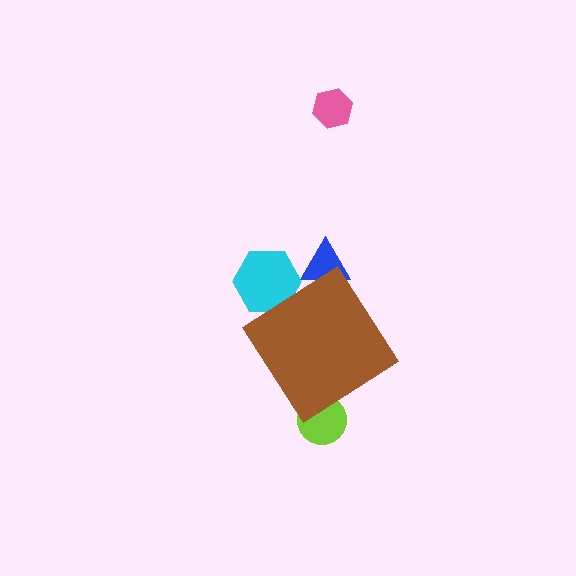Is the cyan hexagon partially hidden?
Yes, the cyan hexagon is partially hidden behind the brown diamond.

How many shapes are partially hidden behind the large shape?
3 shapes are partially hidden.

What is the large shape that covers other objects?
A brown diamond.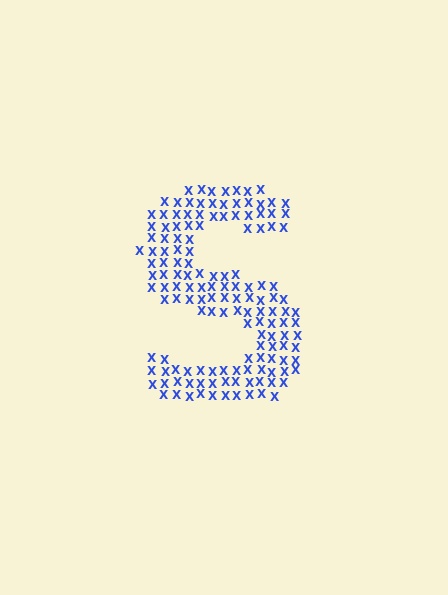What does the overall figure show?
The overall figure shows the letter S.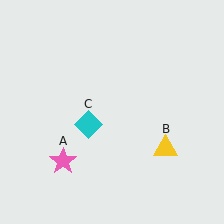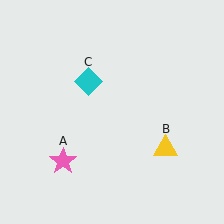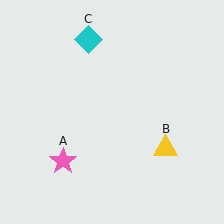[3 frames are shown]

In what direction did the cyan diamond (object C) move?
The cyan diamond (object C) moved up.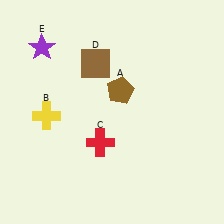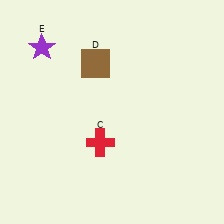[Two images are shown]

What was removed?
The brown pentagon (A), the yellow cross (B) were removed in Image 2.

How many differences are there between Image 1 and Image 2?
There are 2 differences between the two images.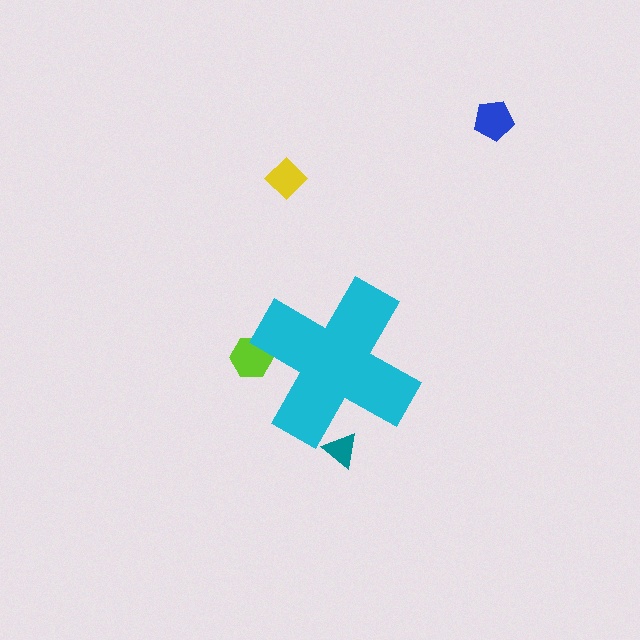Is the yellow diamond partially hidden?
No, the yellow diamond is fully visible.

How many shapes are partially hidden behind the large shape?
2 shapes are partially hidden.